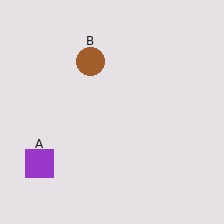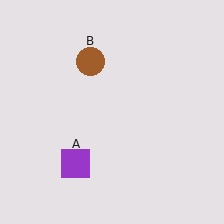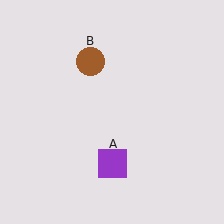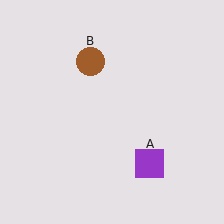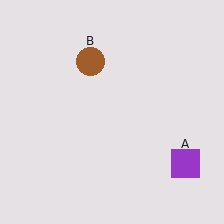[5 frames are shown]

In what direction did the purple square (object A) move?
The purple square (object A) moved right.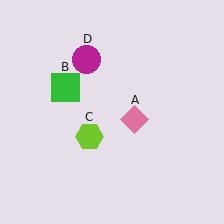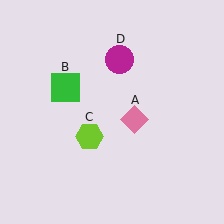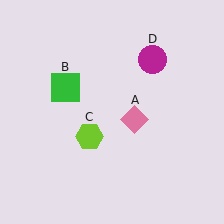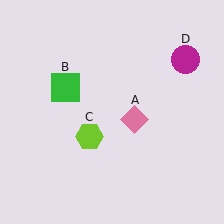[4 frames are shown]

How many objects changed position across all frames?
1 object changed position: magenta circle (object D).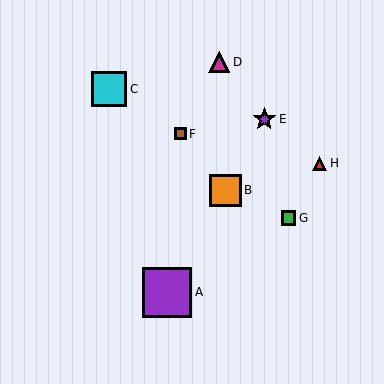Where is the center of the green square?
The center of the green square is at (289, 218).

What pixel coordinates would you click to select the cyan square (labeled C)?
Click at (109, 89) to select the cyan square C.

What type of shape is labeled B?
Shape B is an orange square.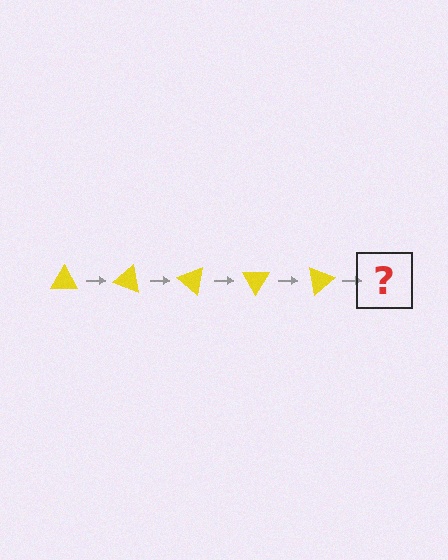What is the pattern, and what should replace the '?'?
The pattern is that the triangle rotates 20 degrees each step. The '?' should be a yellow triangle rotated 100 degrees.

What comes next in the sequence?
The next element should be a yellow triangle rotated 100 degrees.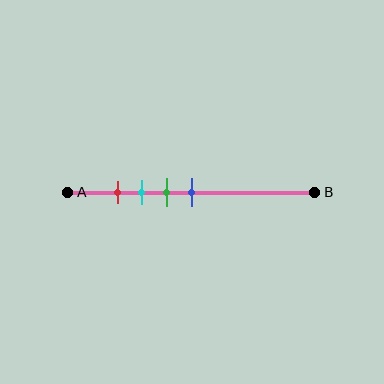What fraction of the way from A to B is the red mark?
The red mark is approximately 20% (0.2) of the way from A to B.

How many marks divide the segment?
There are 4 marks dividing the segment.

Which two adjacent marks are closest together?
The red and cyan marks are the closest adjacent pair.